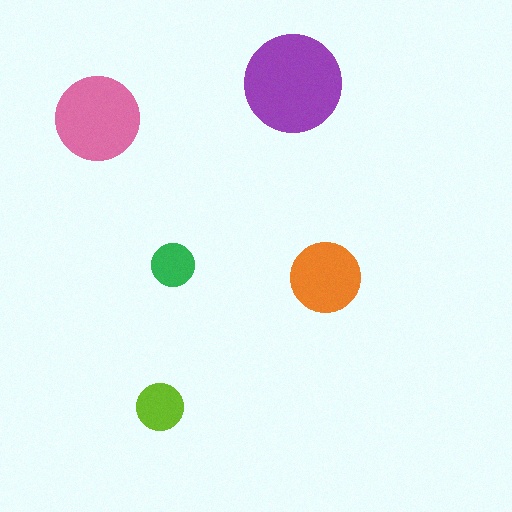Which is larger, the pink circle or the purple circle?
The purple one.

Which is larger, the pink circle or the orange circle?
The pink one.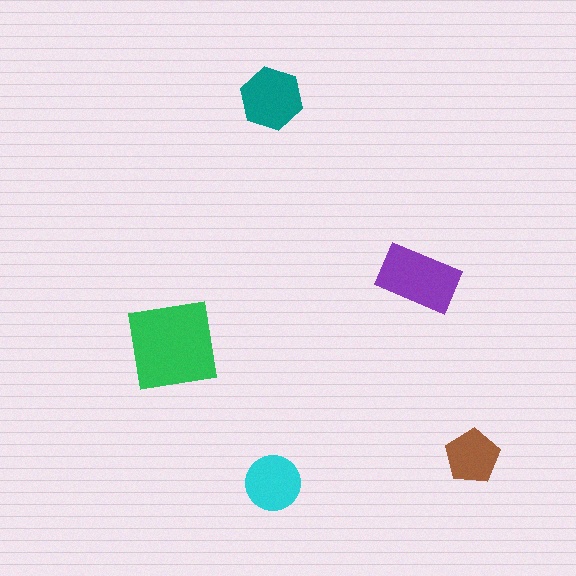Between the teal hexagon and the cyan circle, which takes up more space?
The teal hexagon.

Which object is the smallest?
The brown pentagon.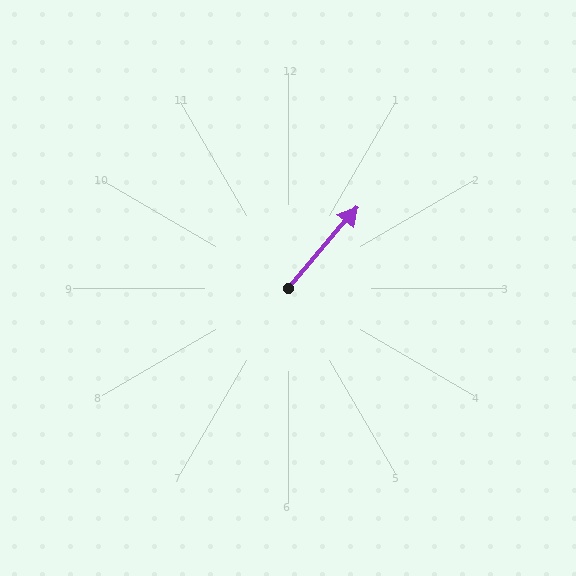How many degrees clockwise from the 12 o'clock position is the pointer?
Approximately 40 degrees.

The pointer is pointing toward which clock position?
Roughly 1 o'clock.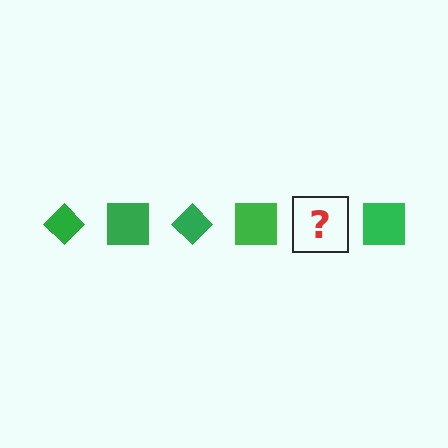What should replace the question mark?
The question mark should be replaced with a green diamond.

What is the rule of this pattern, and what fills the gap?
The rule is that the pattern cycles through diamond, square shapes in green. The gap should be filled with a green diamond.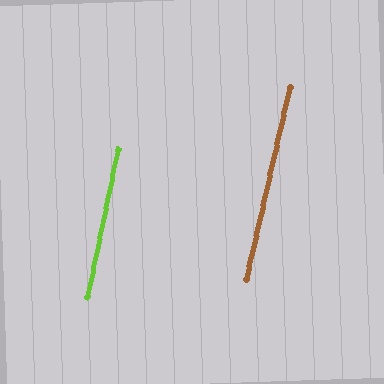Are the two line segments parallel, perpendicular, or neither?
Parallel — their directions differ by only 1.2°.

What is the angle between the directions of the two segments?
Approximately 1 degree.